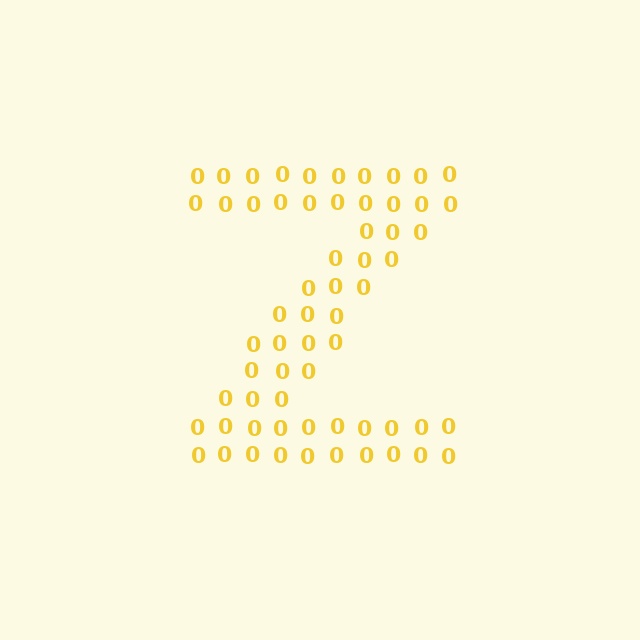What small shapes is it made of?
It is made of small digit 0's.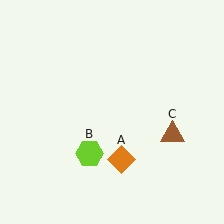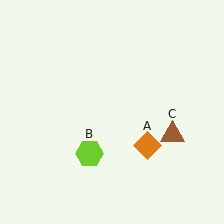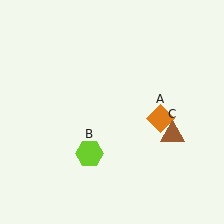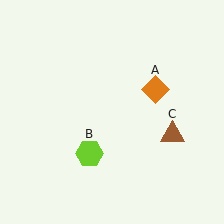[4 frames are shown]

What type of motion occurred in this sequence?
The orange diamond (object A) rotated counterclockwise around the center of the scene.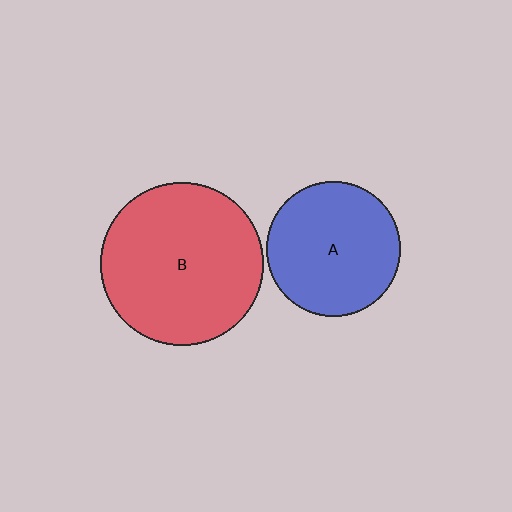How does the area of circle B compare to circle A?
Approximately 1.5 times.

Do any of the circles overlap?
No, none of the circles overlap.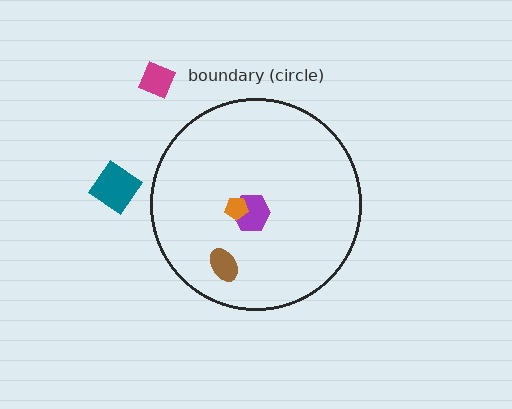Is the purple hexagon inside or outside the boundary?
Inside.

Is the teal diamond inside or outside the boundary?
Outside.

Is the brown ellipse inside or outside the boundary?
Inside.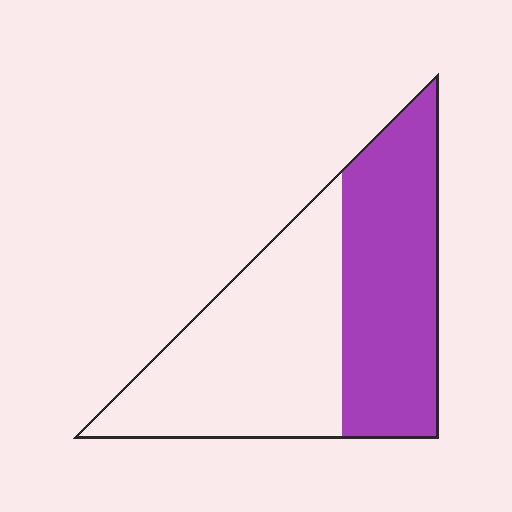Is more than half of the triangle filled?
No.